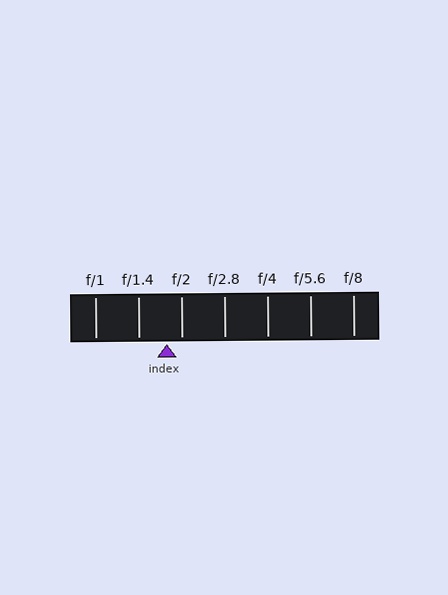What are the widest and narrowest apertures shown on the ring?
The widest aperture shown is f/1 and the narrowest is f/8.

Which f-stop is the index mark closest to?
The index mark is closest to f/2.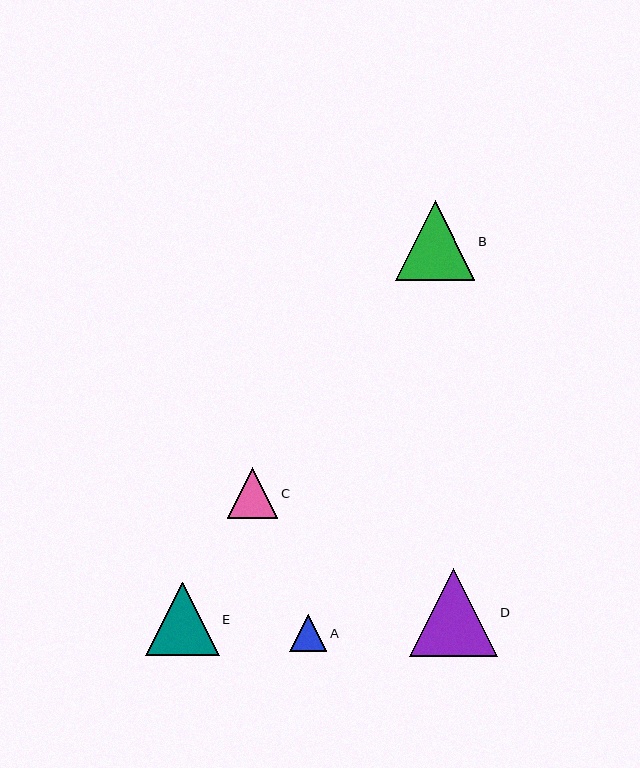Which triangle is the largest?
Triangle D is the largest with a size of approximately 88 pixels.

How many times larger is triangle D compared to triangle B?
Triangle D is approximately 1.1 times the size of triangle B.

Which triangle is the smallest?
Triangle A is the smallest with a size of approximately 37 pixels.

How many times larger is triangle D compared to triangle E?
Triangle D is approximately 1.2 times the size of triangle E.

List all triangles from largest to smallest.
From largest to smallest: D, B, E, C, A.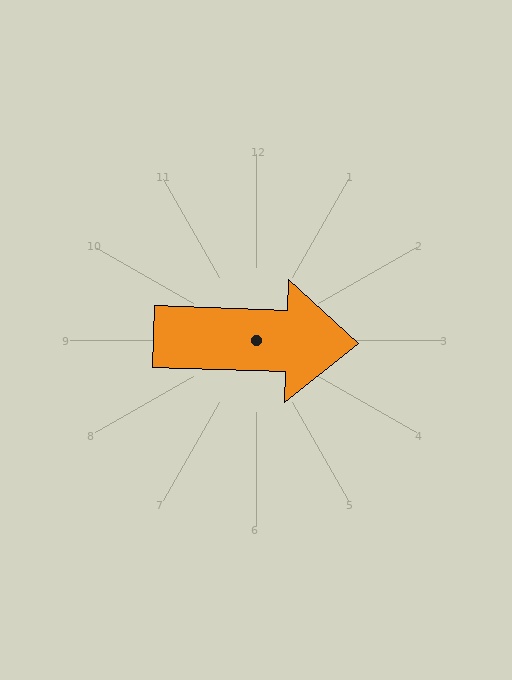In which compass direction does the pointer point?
East.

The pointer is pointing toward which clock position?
Roughly 3 o'clock.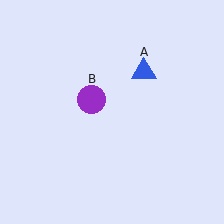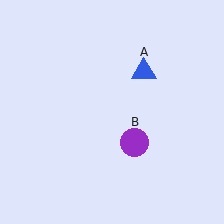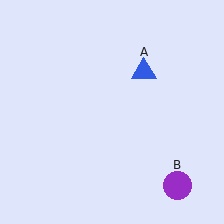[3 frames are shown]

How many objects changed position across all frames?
1 object changed position: purple circle (object B).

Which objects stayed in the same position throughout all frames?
Blue triangle (object A) remained stationary.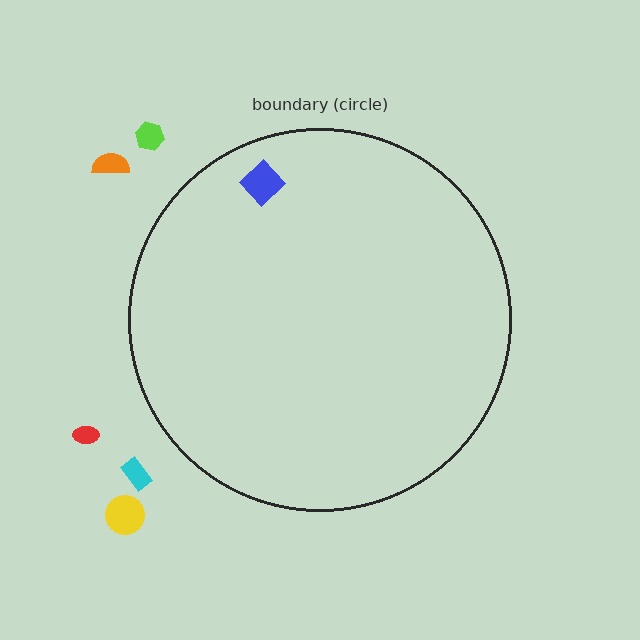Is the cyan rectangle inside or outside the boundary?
Outside.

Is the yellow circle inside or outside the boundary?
Outside.